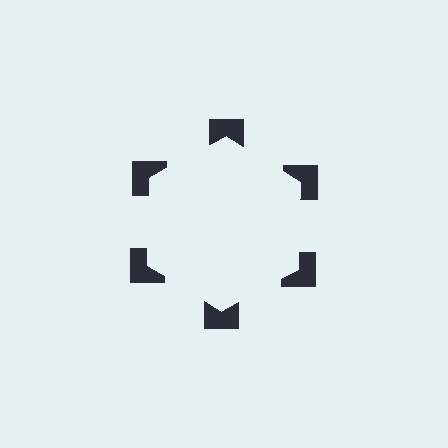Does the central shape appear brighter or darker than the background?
It typically appears slightly brighter than the background, even though no actual brightness change is drawn.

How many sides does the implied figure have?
6 sides.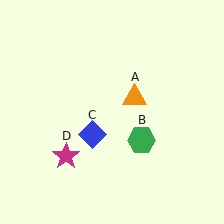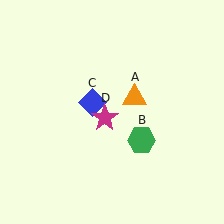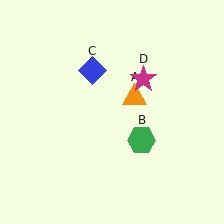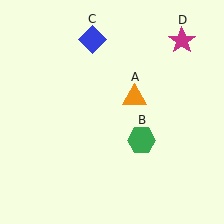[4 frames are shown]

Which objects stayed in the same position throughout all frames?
Orange triangle (object A) and green hexagon (object B) remained stationary.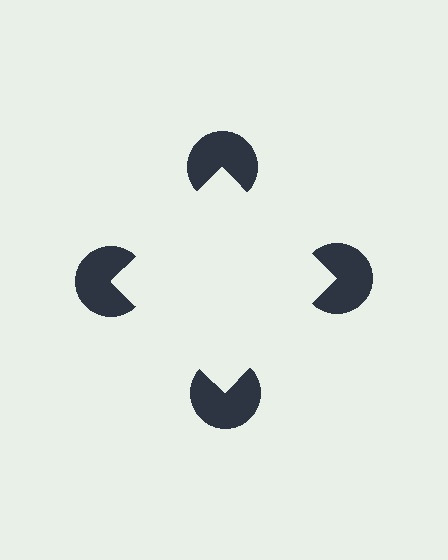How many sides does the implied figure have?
4 sides.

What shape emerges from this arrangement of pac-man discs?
An illusory square — its edges are inferred from the aligned wedge cuts in the pac-man discs, not physically drawn.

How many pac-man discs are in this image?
There are 4 — one at each vertex of the illusory square.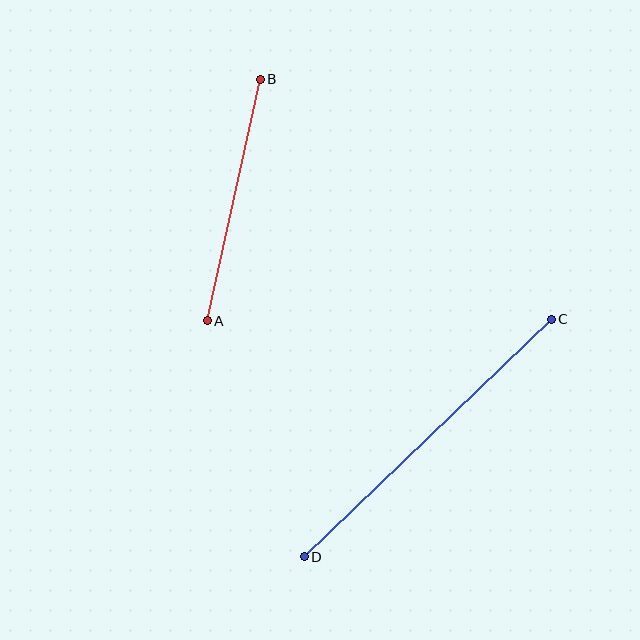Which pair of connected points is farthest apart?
Points C and D are farthest apart.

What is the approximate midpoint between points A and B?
The midpoint is at approximately (234, 200) pixels.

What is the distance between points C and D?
The distance is approximately 343 pixels.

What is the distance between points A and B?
The distance is approximately 247 pixels.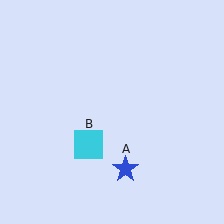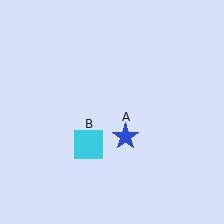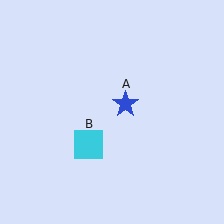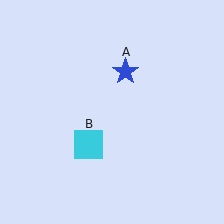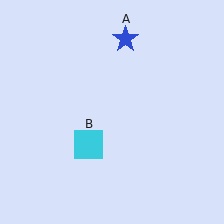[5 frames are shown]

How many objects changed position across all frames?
1 object changed position: blue star (object A).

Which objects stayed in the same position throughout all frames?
Cyan square (object B) remained stationary.